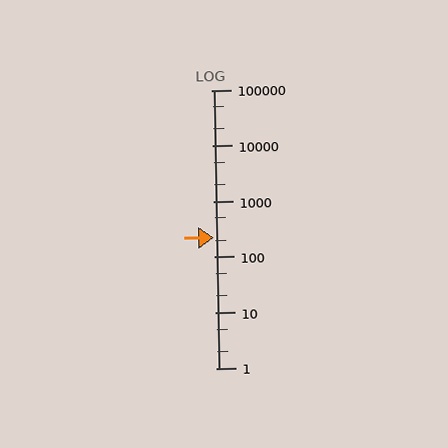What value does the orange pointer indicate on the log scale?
The pointer indicates approximately 220.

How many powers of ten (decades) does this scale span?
The scale spans 5 decades, from 1 to 100000.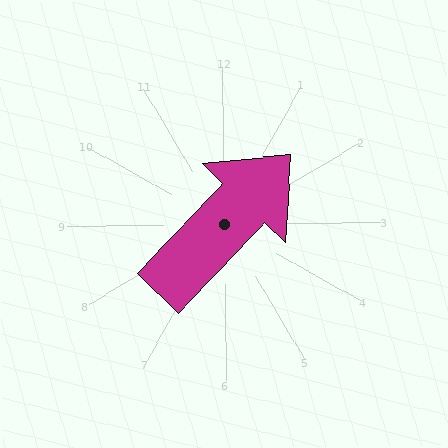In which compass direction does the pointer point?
Northeast.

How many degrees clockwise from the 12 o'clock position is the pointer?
Approximately 44 degrees.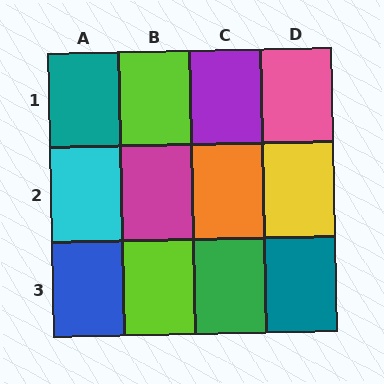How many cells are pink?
1 cell is pink.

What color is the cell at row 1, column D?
Pink.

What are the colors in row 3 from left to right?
Blue, lime, green, teal.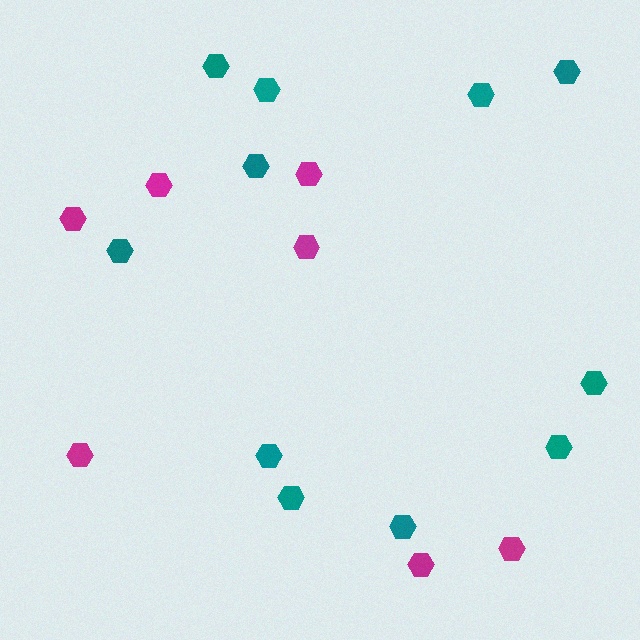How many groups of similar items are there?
There are 2 groups: one group of teal hexagons (11) and one group of magenta hexagons (7).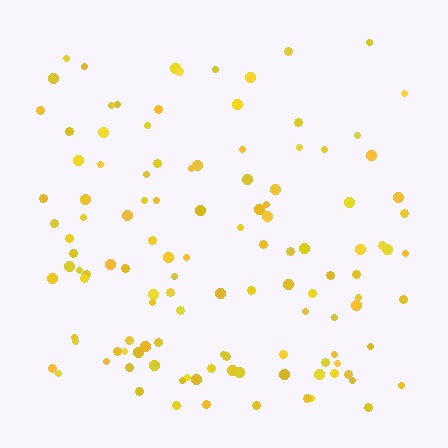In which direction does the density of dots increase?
From top to bottom, with the bottom side densest.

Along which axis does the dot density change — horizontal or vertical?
Vertical.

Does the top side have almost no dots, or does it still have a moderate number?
Still a moderate number, just noticeably fewer than the bottom.